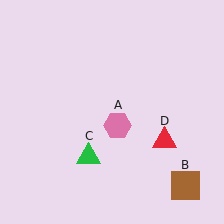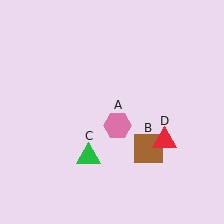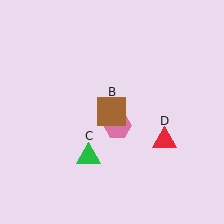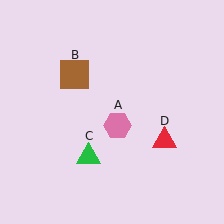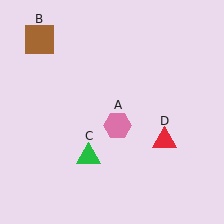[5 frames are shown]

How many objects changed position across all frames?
1 object changed position: brown square (object B).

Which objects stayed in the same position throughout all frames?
Pink hexagon (object A) and green triangle (object C) and red triangle (object D) remained stationary.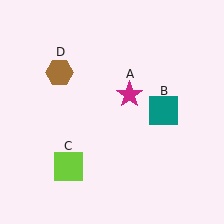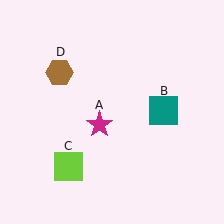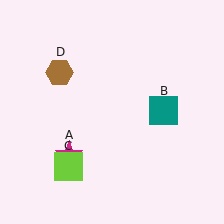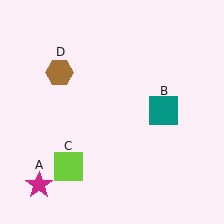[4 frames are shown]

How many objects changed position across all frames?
1 object changed position: magenta star (object A).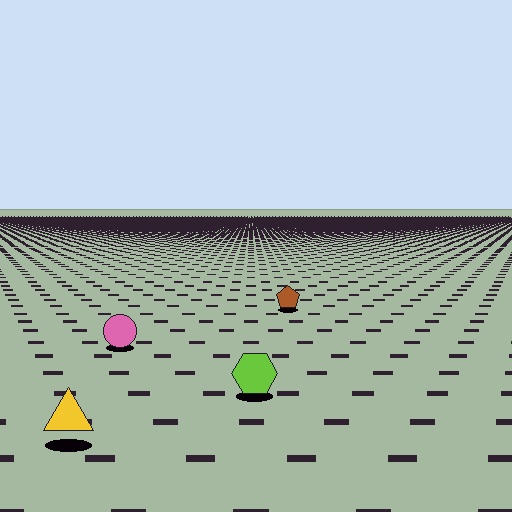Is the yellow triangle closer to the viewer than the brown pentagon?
Yes. The yellow triangle is closer — you can tell from the texture gradient: the ground texture is coarser near it.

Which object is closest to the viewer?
The yellow triangle is closest. The texture marks near it are larger and more spread out.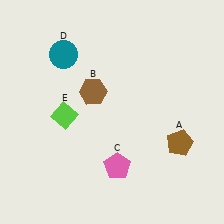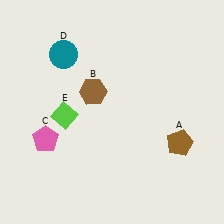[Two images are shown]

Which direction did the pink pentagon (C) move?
The pink pentagon (C) moved left.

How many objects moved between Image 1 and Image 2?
1 object moved between the two images.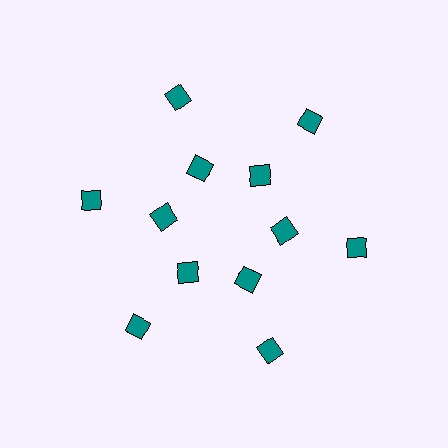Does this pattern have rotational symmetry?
Yes, this pattern has 6-fold rotational symmetry. It looks the same after rotating 60 degrees around the center.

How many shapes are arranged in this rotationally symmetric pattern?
There are 12 shapes, arranged in 6 groups of 2.